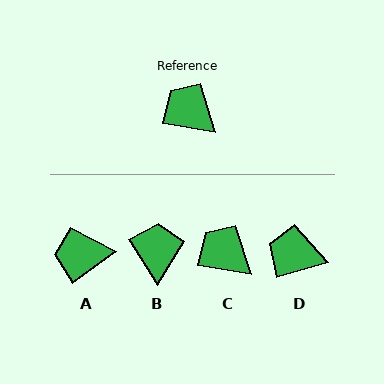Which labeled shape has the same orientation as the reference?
C.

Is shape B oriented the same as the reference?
No, it is off by about 49 degrees.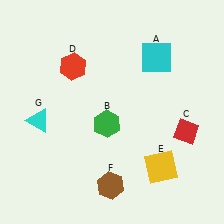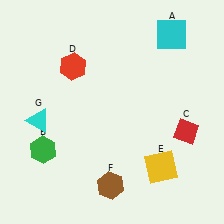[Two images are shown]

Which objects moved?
The objects that moved are: the cyan square (A), the green hexagon (B).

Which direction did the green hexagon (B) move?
The green hexagon (B) moved left.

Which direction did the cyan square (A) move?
The cyan square (A) moved up.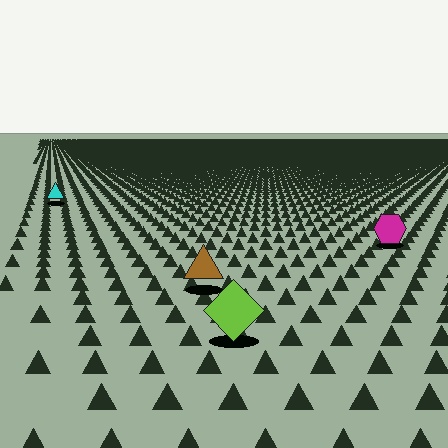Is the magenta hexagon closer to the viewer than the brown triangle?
No. The brown triangle is closer — you can tell from the texture gradient: the ground texture is coarser near it.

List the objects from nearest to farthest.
From nearest to farthest: the lime diamond, the brown triangle, the magenta hexagon, the cyan triangle.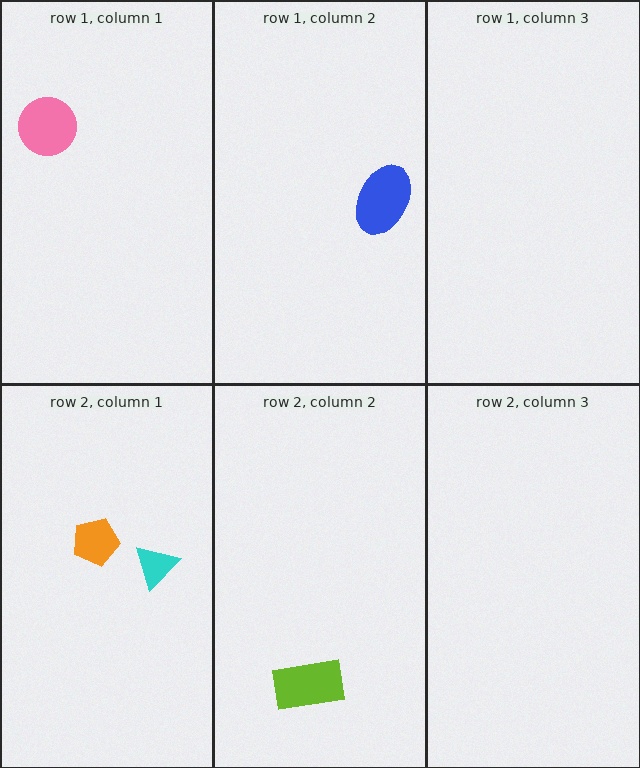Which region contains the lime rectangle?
The row 2, column 2 region.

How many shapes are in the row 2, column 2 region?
1.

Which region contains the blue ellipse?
The row 1, column 2 region.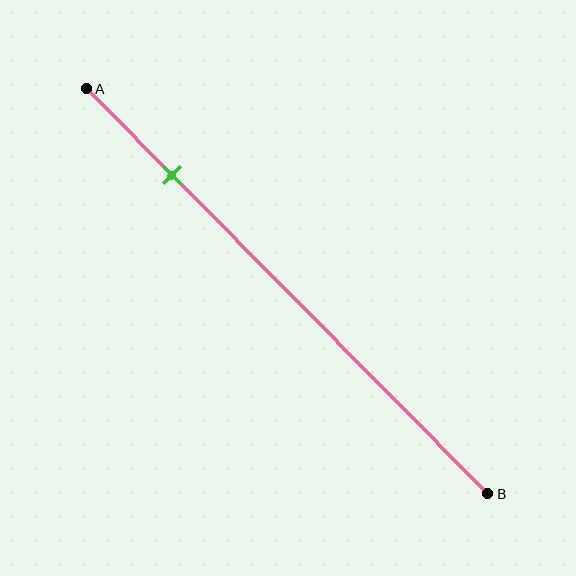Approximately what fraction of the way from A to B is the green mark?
The green mark is approximately 20% of the way from A to B.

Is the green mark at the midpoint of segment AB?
No, the mark is at about 20% from A, not at the 50% midpoint.